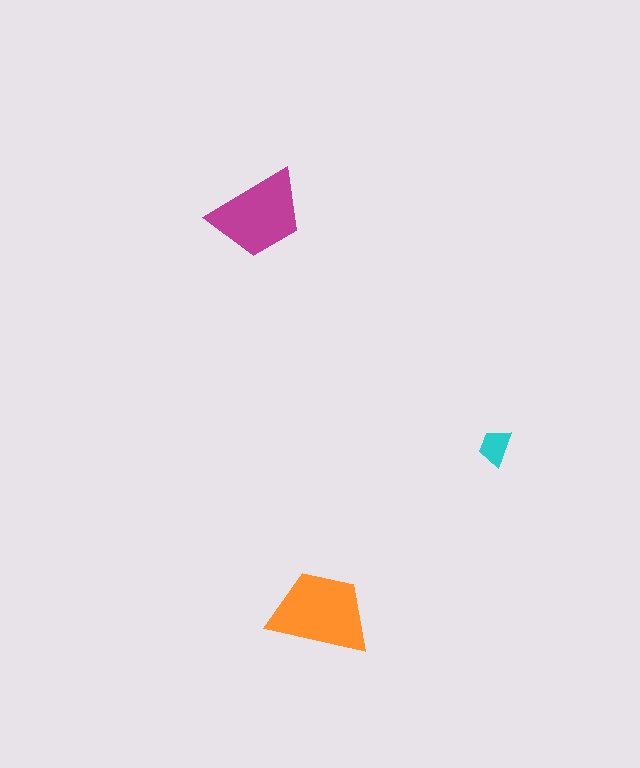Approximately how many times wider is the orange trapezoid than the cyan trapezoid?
About 2.5 times wider.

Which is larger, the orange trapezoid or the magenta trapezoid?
The orange one.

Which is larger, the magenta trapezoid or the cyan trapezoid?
The magenta one.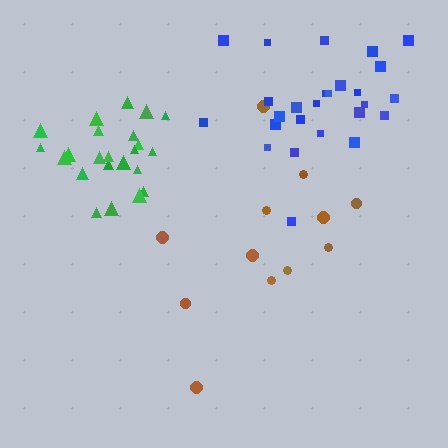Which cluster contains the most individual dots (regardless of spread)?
Blue (26).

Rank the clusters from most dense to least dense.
green, blue, brown.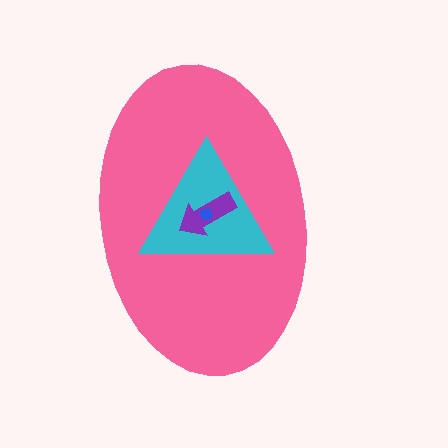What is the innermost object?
The blue pentagon.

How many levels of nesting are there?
4.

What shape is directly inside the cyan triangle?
The purple arrow.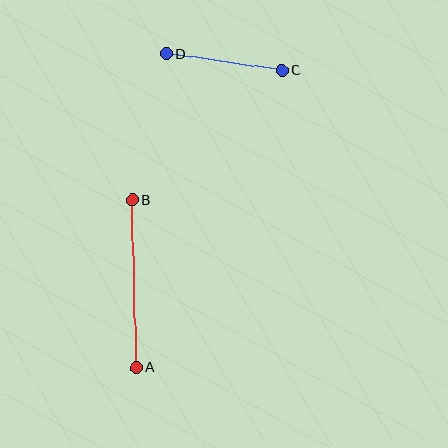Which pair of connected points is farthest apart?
Points A and B are farthest apart.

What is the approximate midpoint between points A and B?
The midpoint is at approximately (134, 284) pixels.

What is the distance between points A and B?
The distance is approximately 167 pixels.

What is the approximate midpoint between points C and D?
The midpoint is at approximately (224, 62) pixels.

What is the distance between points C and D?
The distance is approximately 116 pixels.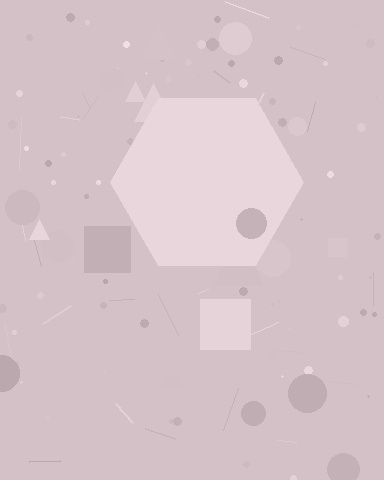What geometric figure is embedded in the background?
A hexagon is embedded in the background.